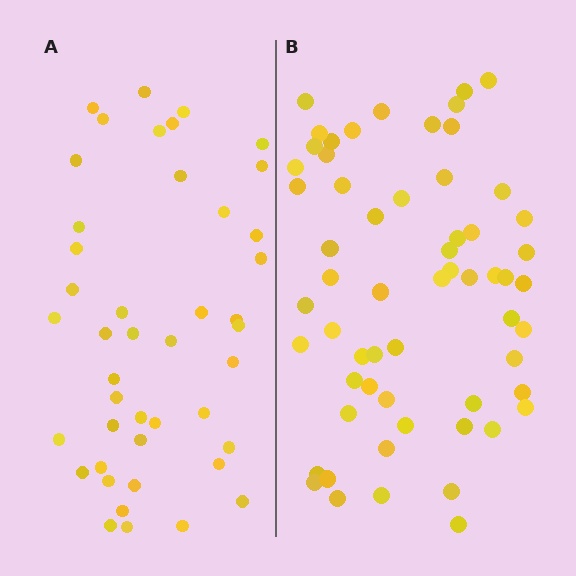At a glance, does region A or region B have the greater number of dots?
Region B (the right region) has more dots.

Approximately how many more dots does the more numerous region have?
Region B has approximately 15 more dots than region A.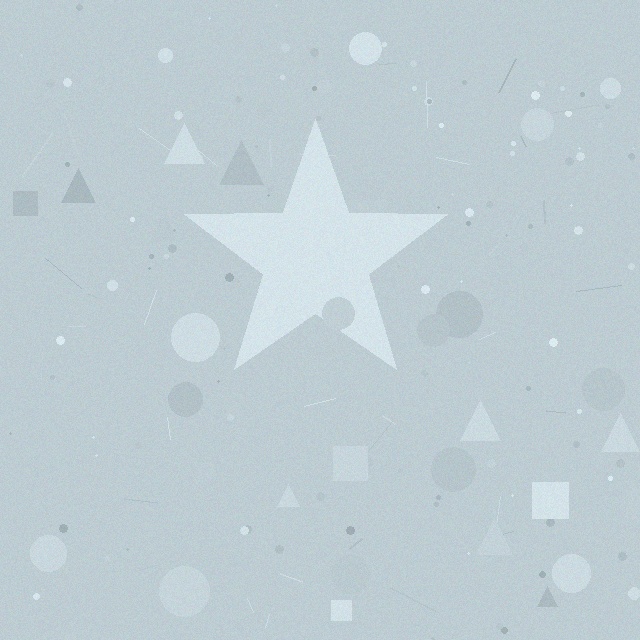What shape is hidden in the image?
A star is hidden in the image.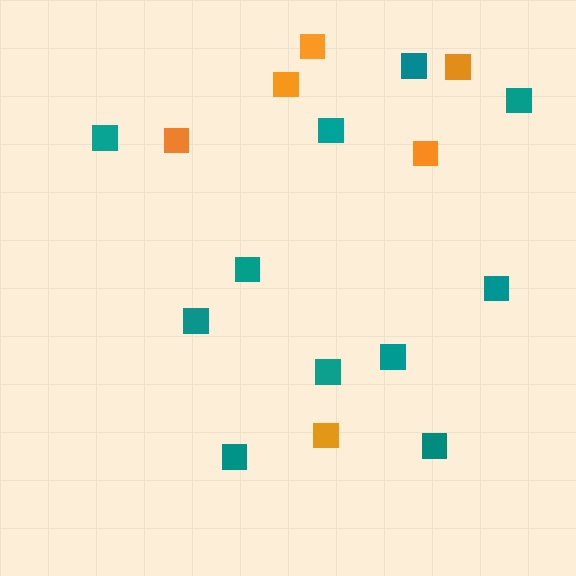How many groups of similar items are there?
There are 2 groups: one group of orange squares (6) and one group of teal squares (11).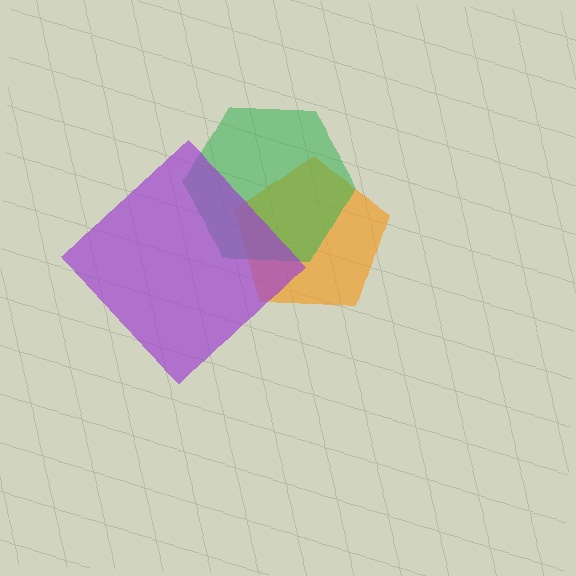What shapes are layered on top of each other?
The layered shapes are: an orange pentagon, a green hexagon, a purple diamond.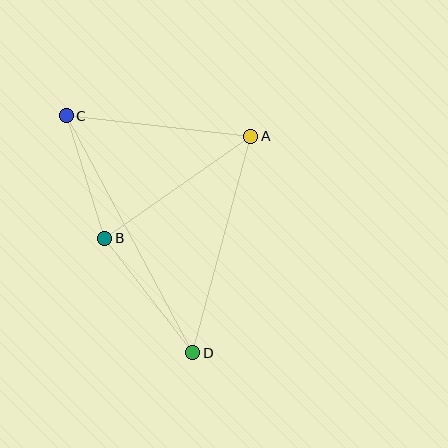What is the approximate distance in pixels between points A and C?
The distance between A and C is approximately 186 pixels.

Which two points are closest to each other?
Points B and C are closest to each other.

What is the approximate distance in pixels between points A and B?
The distance between A and B is approximately 178 pixels.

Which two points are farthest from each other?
Points C and D are farthest from each other.